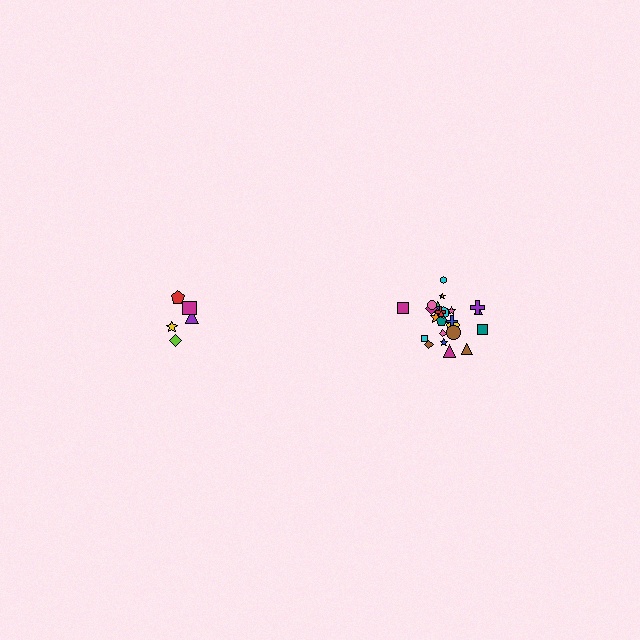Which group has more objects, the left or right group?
The right group.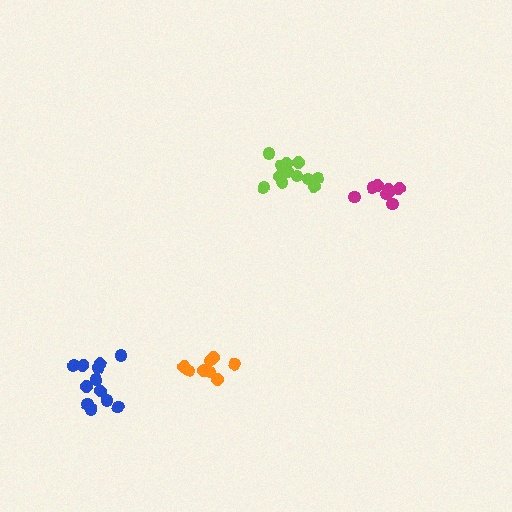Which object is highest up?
The lime cluster is topmost.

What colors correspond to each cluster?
The clusters are colored: orange, magenta, blue, lime.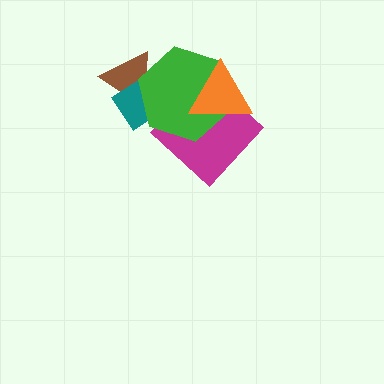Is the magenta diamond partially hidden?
Yes, it is partially covered by another shape.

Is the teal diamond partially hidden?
Yes, it is partially covered by another shape.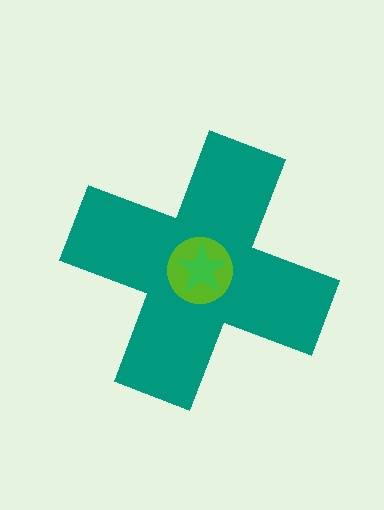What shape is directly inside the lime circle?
The green star.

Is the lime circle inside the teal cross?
Yes.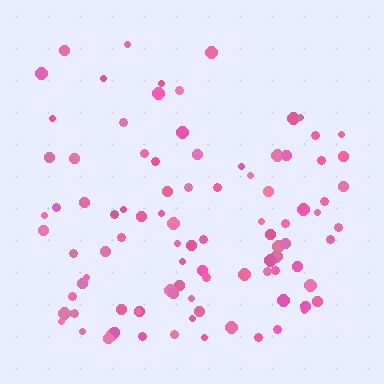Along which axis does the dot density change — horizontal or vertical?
Vertical.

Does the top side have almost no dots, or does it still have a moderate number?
Still a moderate number, just noticeably fewer than the bottom.